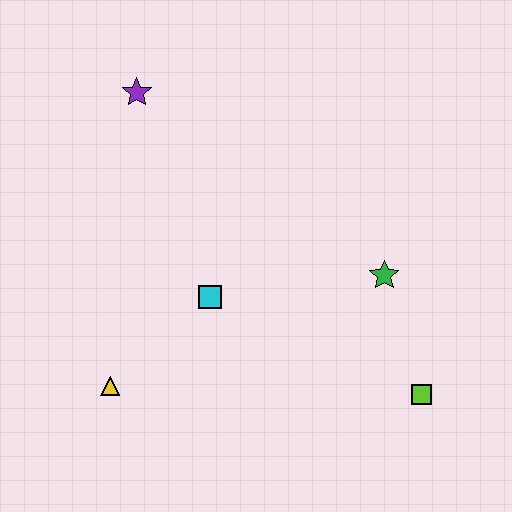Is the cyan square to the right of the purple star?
Yes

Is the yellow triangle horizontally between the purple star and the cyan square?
No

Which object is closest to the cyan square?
The yellow triangle is closest to the cyan square.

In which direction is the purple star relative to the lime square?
The purple star is above the lime square.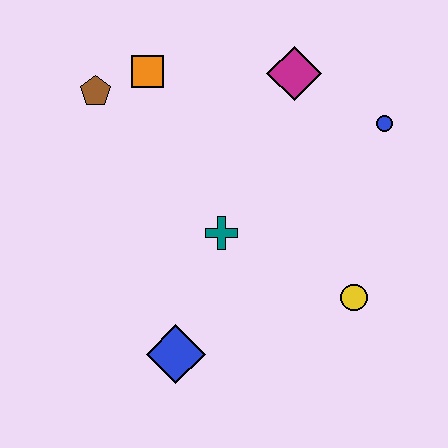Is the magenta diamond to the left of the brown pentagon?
No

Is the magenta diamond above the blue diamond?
Yes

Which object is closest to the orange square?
The brown pentagon is closest to the orange square.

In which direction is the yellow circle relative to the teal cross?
The yellow circle is to the right of the teal cross.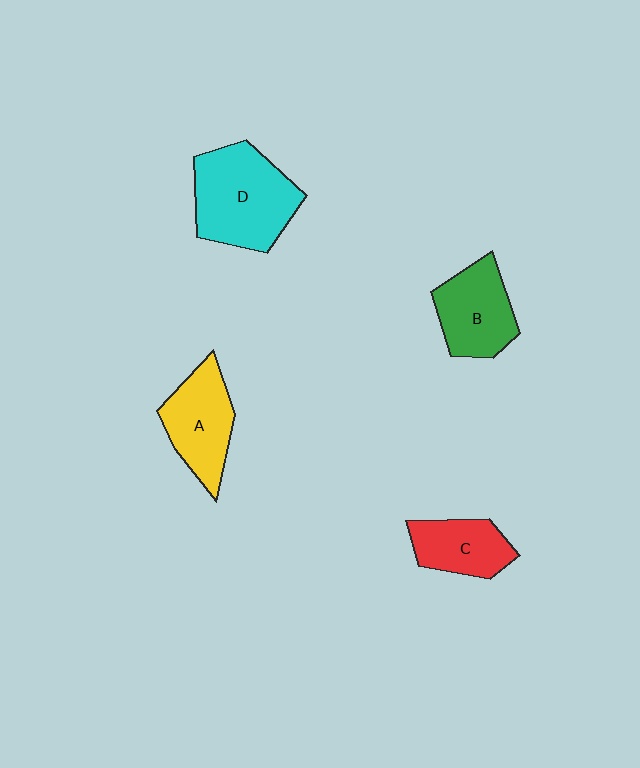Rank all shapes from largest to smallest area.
From largest to smallest: D (cyan), A (yellow), B (green), C (red).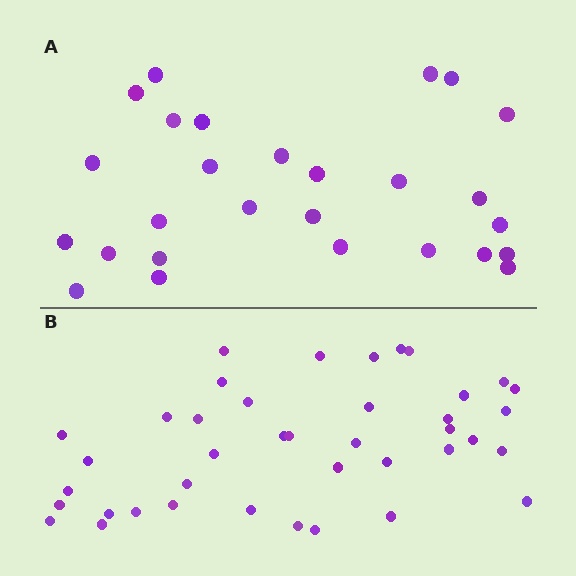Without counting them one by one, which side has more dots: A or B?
Region B (the bottom region) has more dots.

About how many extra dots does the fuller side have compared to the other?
Region B has approximately 15 more dots than region A.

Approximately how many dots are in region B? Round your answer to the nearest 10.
About 40 dots.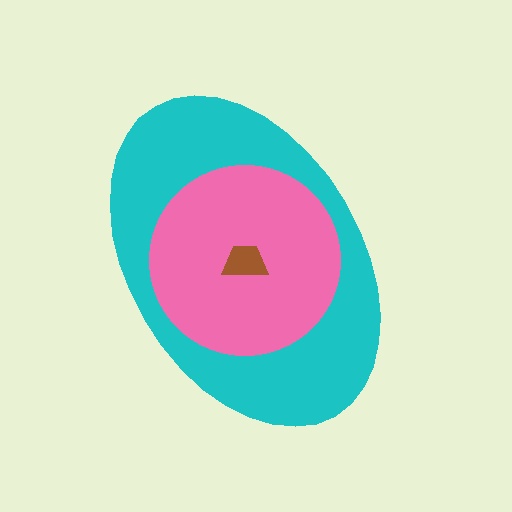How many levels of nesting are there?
3.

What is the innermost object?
The brown trapezoid.